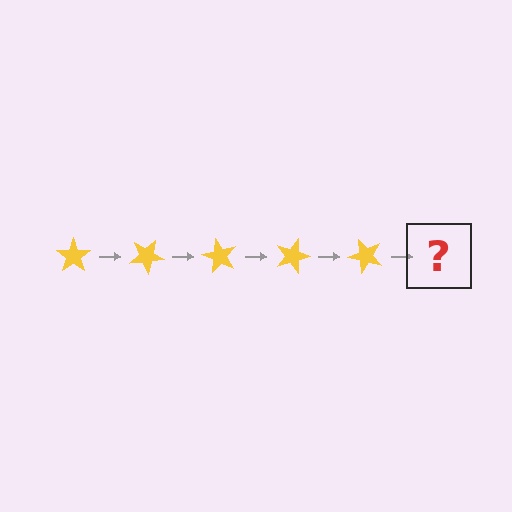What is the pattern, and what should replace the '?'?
The pattern is that the star rotates 30 degrees each step. The '?' should be a yellow star rotated 150 degrees.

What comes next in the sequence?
The next element should be a yellow star rotated 150 degrees.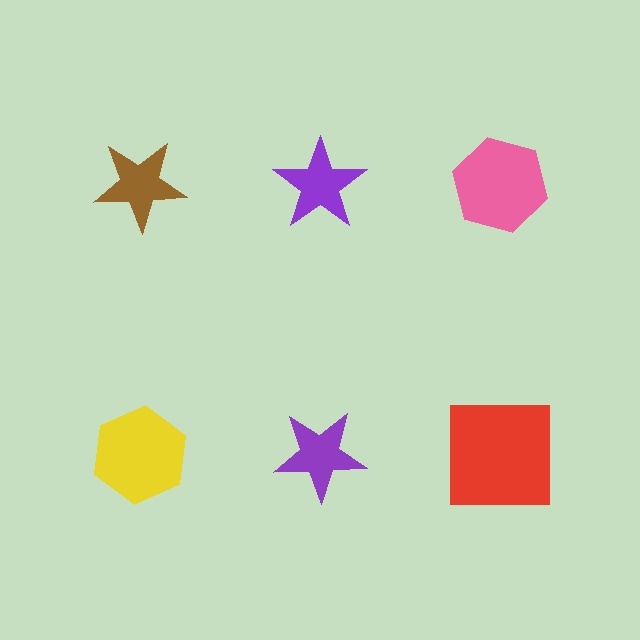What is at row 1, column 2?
A purple star.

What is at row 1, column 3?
A pink hexagon.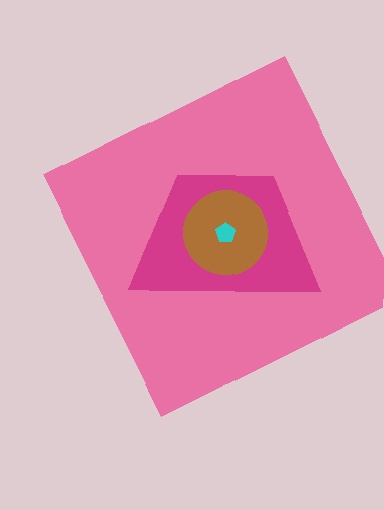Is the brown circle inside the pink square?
Yes.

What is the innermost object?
The cyan pentagon.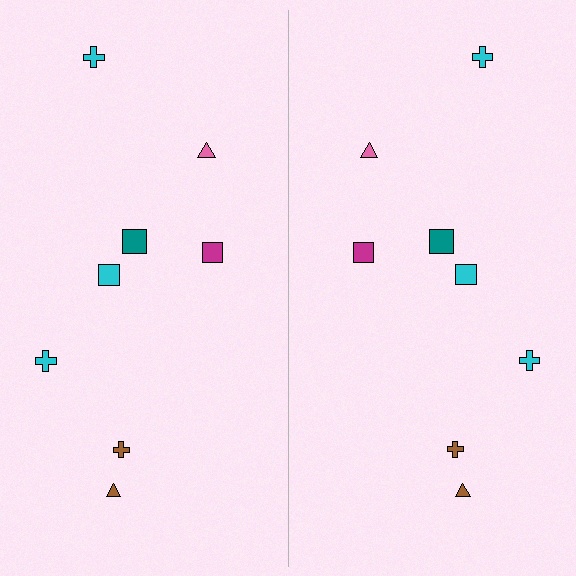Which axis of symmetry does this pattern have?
The pattern has a vertical axis of symmetry running through the center of the image.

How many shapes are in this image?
There are 16 shapes in this image.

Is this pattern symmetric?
Yes, this pattern has bilateral (reflection) symmetry.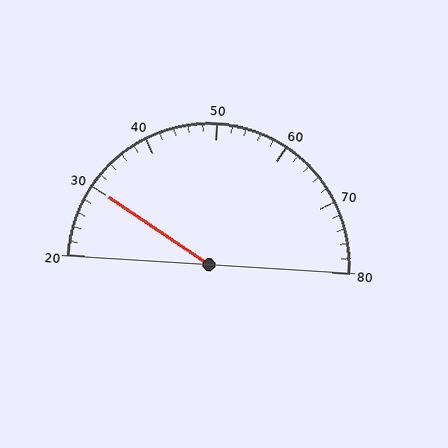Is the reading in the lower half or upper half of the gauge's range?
The reading is in the lower half of the range (20 to 80).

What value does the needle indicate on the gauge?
The needle indicates approximately 30.